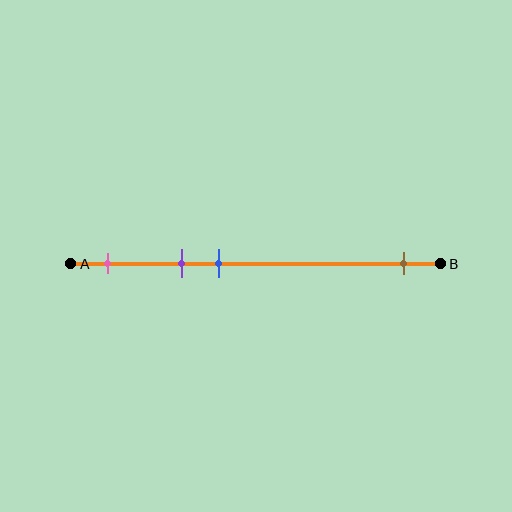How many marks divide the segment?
There are 4 marks dividing the segment.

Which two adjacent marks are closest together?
The purple and blue marks are the closest adjacent pair.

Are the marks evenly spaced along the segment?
No, the marks are not evenly spaced.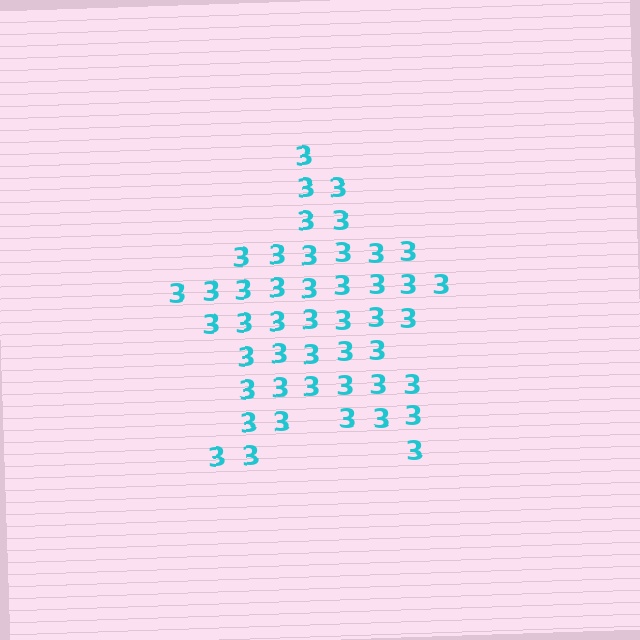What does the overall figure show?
The overall figure shows a star.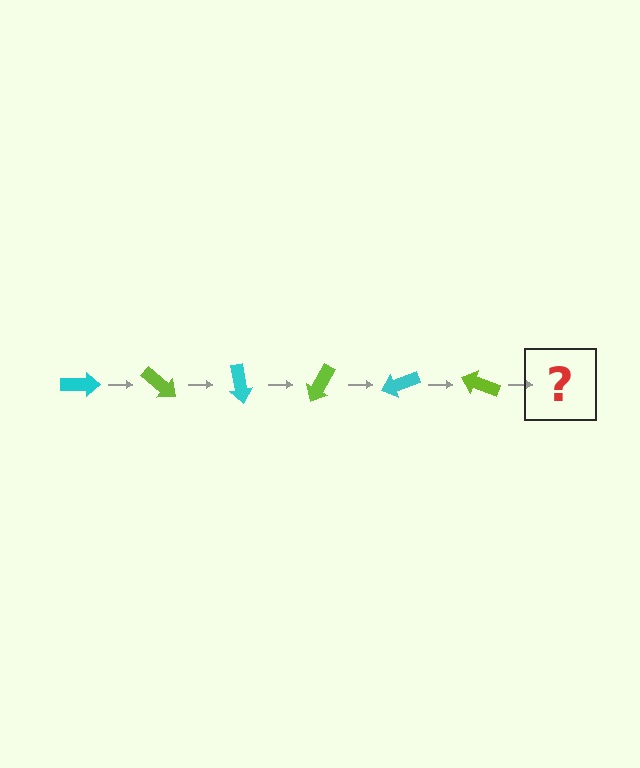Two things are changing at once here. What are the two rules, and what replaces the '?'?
The two rules are that it rotates 40 degrees each step and the color cycles through cyan and lime. The '?' should be a cyan arrow, rotated 240 degrees from the start.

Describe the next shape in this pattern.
It should be a cyan arrow, rotated 240 degrees from the start.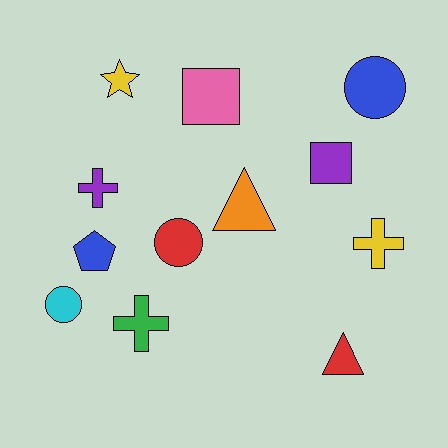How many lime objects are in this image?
There are no lime objects.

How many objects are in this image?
There are 12 objects.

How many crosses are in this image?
There are 3 crosses.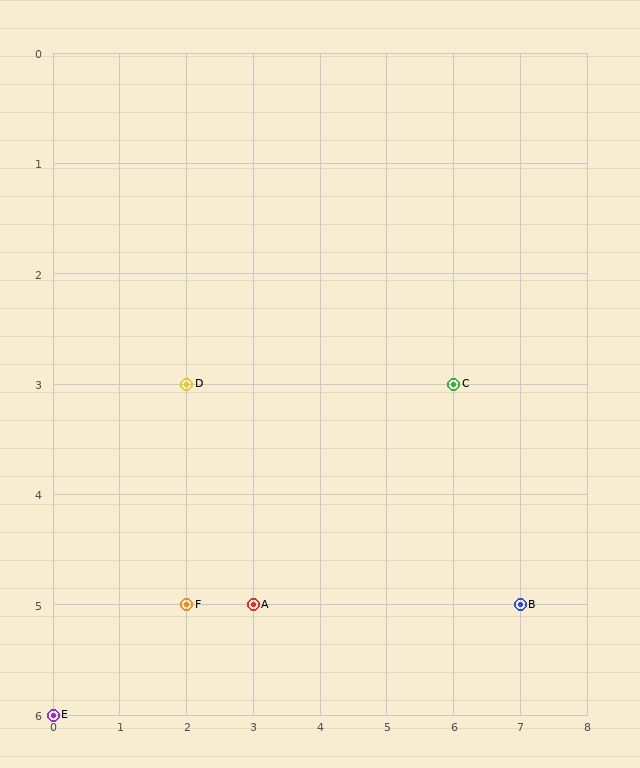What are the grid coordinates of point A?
Point A is at grid coordinates (3, 5).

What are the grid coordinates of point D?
Point D is at grid coordinates (2, 3).